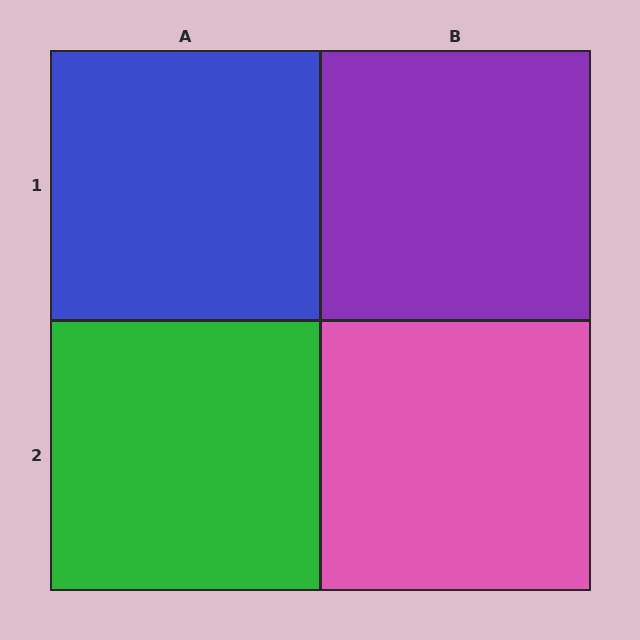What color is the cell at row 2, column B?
Pink.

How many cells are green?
1 cell is green.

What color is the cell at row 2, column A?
Green.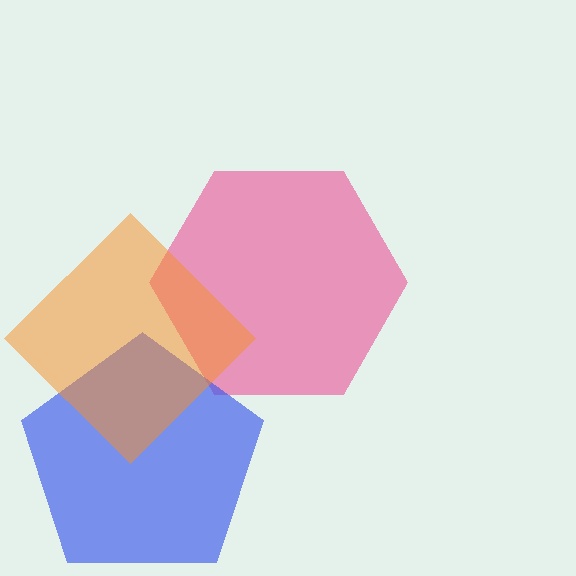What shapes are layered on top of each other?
The layered shapes are: a pink hexagon, a blue pentagon, an orange diamond.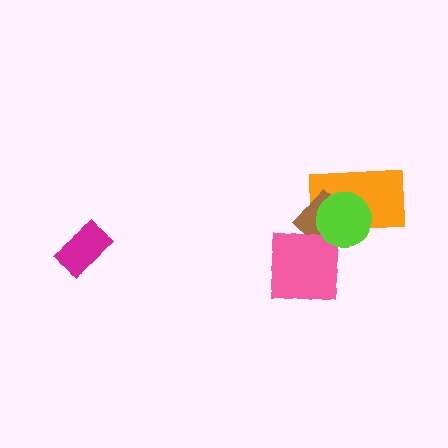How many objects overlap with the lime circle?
3 objects overlap with the lime circle.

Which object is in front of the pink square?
The lime circle is in front of the pink square.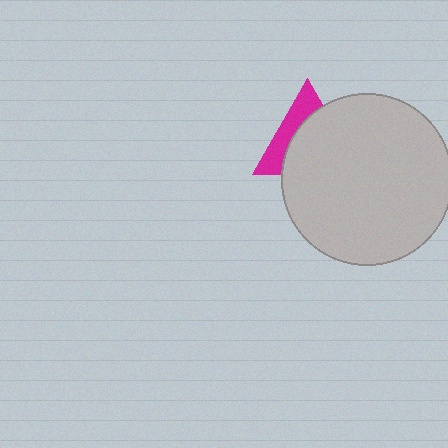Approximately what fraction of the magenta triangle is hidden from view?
Roughly 63% of the magenta triangle is hidden behind the light gray circle.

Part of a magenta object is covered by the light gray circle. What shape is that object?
It is a triangle.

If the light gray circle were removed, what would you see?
You would see the complete magenta triangle.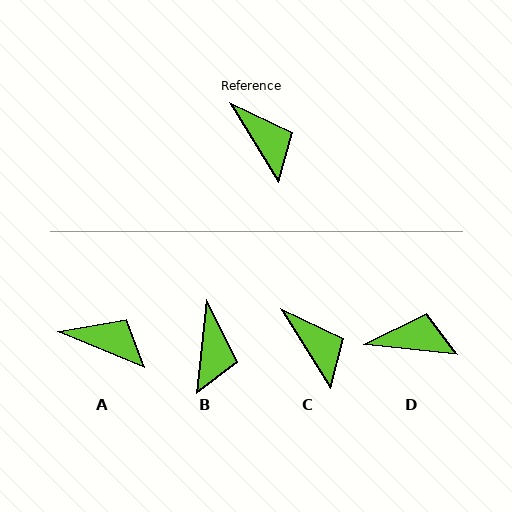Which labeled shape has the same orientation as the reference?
C.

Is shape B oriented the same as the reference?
No, it is off by about 38 degrees.